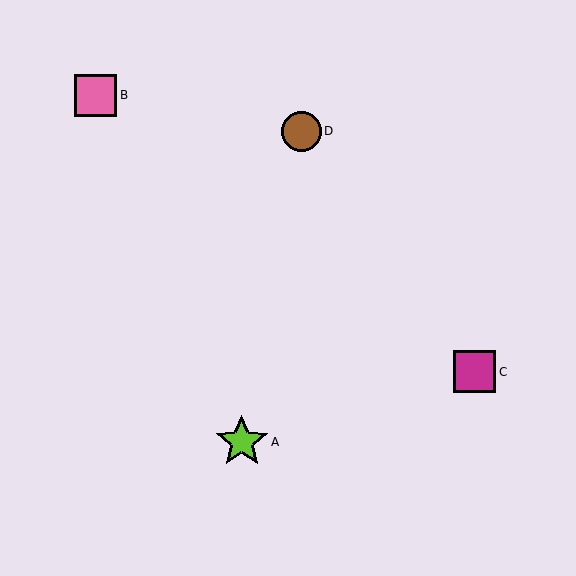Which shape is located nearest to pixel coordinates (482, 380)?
The magenta square (labeled C) at (475, 372) is nearest to that location.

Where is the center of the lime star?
The center of the lime star is at (242, 442).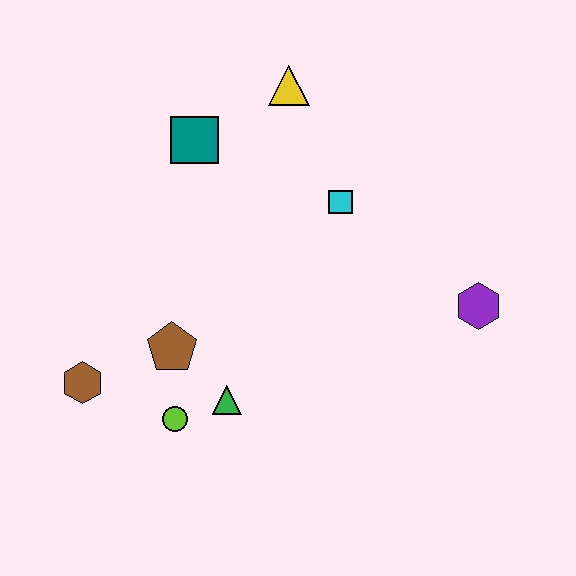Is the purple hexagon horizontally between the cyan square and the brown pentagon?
No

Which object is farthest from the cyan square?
The brown hexagon is farthest from the cyan square.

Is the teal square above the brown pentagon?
Yes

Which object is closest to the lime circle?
The green triangle is closest to the lime circle.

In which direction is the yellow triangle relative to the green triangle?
The yellow triangle is above the green triangle.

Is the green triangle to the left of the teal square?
No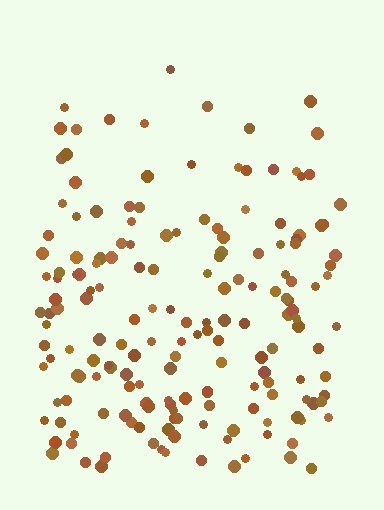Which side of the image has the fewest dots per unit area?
The top.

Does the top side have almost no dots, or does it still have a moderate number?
Still a moderate number, just noticeably fewer than the bottom.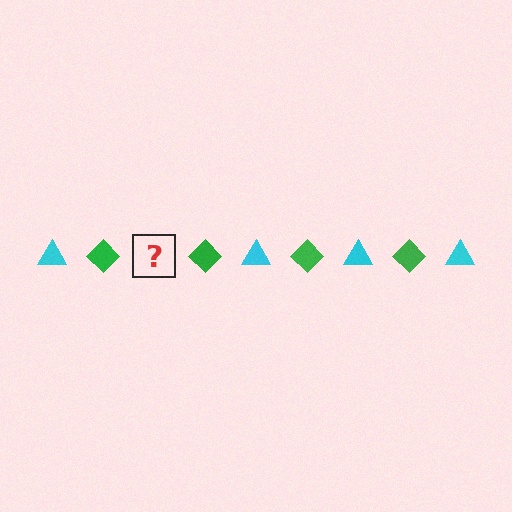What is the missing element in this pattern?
The missing element is a cyan triangle.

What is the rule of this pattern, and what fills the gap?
The rule is that the pattern alternates between cyan triangle and green diamond. The gap should be filled with a cyan triangle.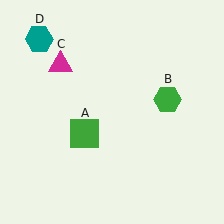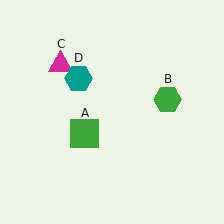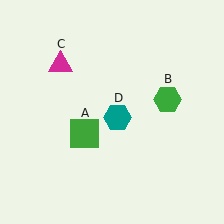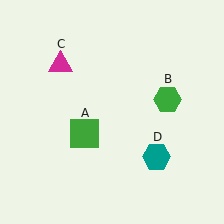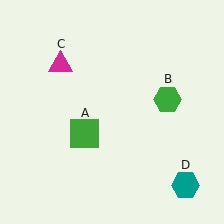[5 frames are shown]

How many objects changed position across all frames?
1 object changed position: teal hexagon (object D).